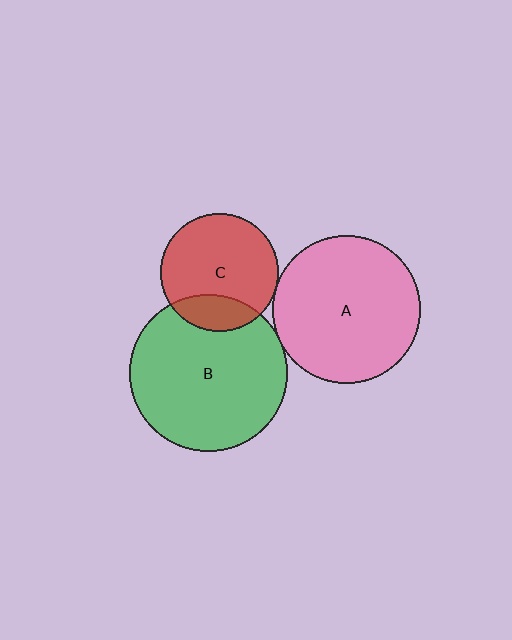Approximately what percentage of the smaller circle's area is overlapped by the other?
Approximately 20%.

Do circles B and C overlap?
Yes.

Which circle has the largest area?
Circle B (green).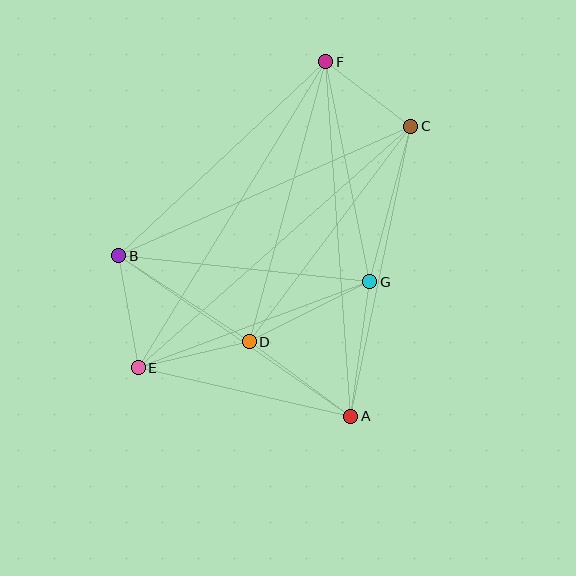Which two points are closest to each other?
Points C and F are closest to each other.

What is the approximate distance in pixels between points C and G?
The distance between C and G is approximately 161 pixels.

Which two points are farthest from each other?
Points C and E are farthest from each other.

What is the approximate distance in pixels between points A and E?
The distance between A and E is approximately 218 pixels.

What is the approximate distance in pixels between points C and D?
The distance between C and D is approximately 269 pixels.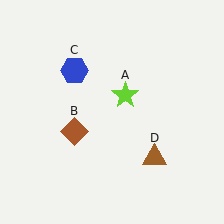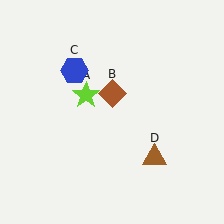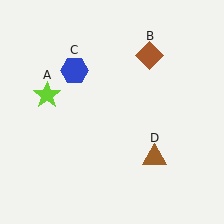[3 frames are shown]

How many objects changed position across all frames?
2 objects changed position: lime star (object A), brown diamond (object B).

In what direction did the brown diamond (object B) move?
The brown diamond (object B) moved up and to the right.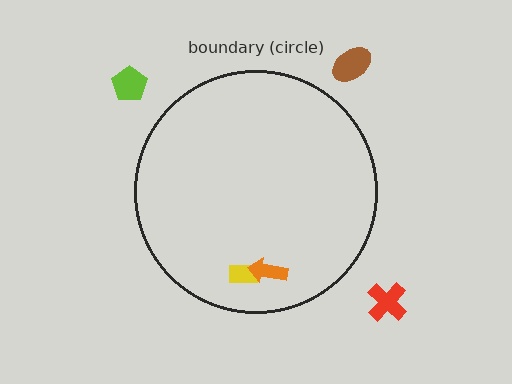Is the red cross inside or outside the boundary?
Outside.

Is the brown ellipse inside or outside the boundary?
Outside.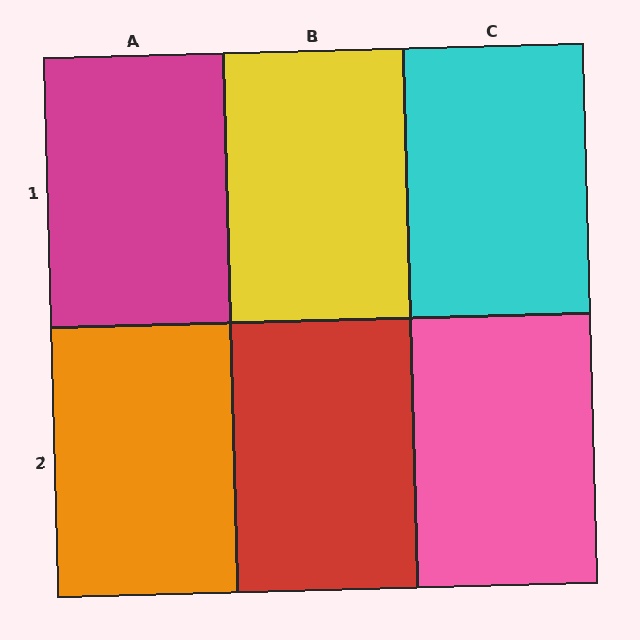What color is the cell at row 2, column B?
Red.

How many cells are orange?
1 cell is orange.